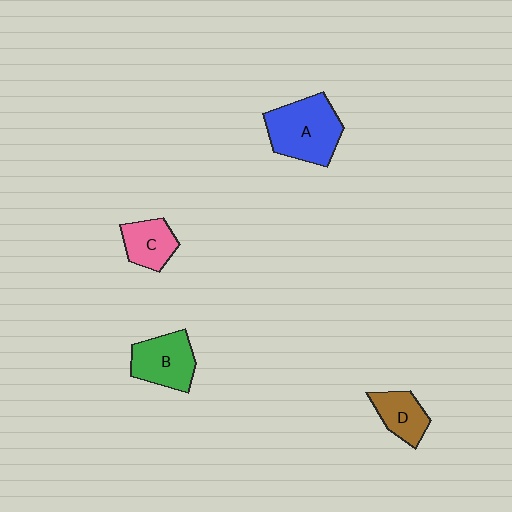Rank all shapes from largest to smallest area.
From largest to smallest: A (blue), B (green), C (pink), D (brown).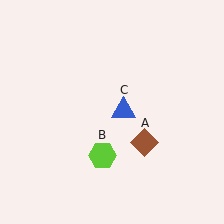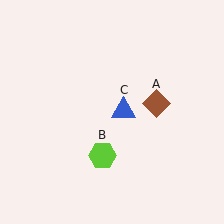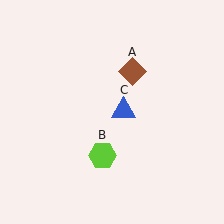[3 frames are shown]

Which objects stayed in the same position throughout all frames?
Lime hexagon (object B) and blue triangle (object C) remained stationary.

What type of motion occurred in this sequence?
The brown diamond (object A) rotated counterclockwise around the center of the scene.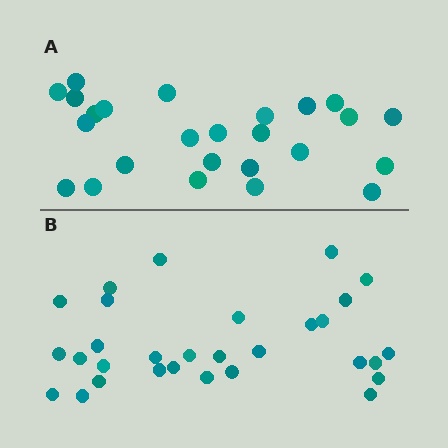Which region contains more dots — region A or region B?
Region B (the bottom region) has more dots.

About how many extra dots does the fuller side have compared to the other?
Region B has about 5 more dots than region A.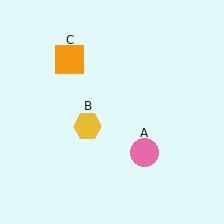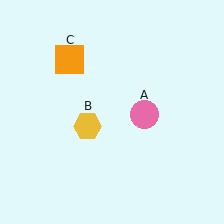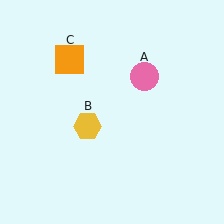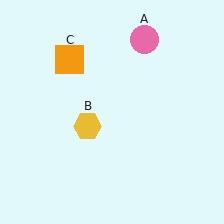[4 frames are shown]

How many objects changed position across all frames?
1 object changed position: pink circle (object A).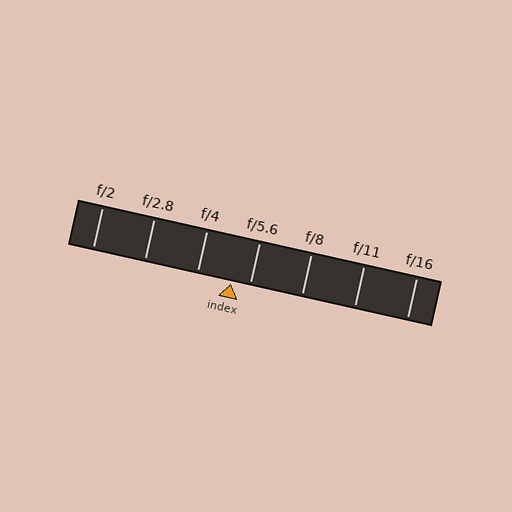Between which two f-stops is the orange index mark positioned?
The index mark is between f/4 and f/5.6.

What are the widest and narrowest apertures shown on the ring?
The widest aperture shown is f/2 and the narrowest is f/16.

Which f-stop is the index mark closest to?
The index mark is closest to f/5.6.